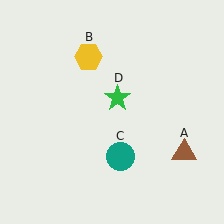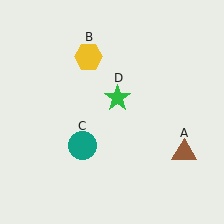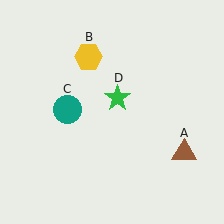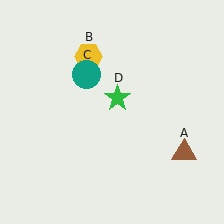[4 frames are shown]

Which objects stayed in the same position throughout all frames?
Brown triangle (object A) and yellow hexagon (object B) and green star (object D) remained stationary.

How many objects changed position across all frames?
1 object changed position: teal circle (object C).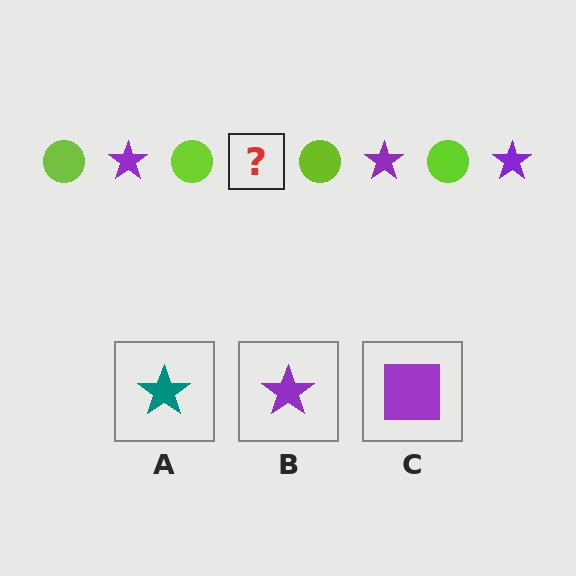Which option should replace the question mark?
Option B.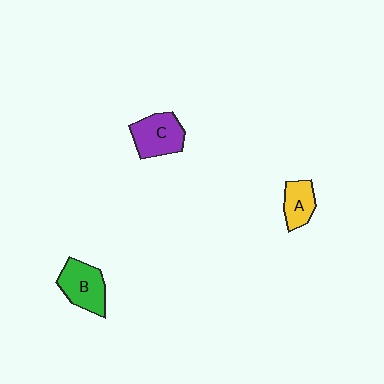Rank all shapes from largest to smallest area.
From largest to smallest: C (purple), B (green), A (yellow).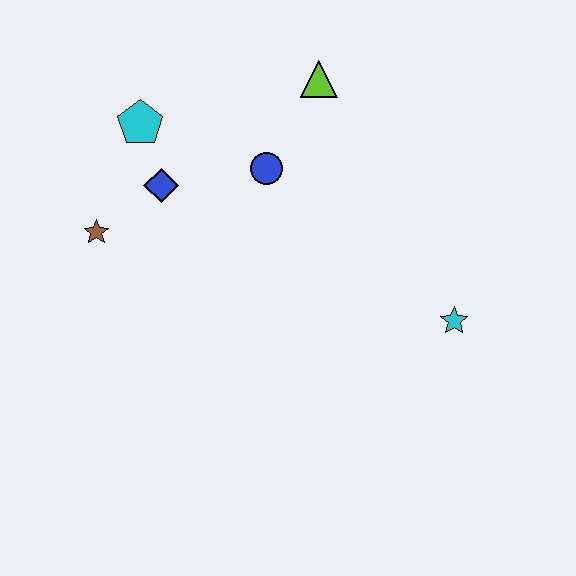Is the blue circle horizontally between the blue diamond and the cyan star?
Yes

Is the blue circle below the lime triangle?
Yes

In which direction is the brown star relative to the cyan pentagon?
The brown star is below the cyan pentagon.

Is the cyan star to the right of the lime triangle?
Yes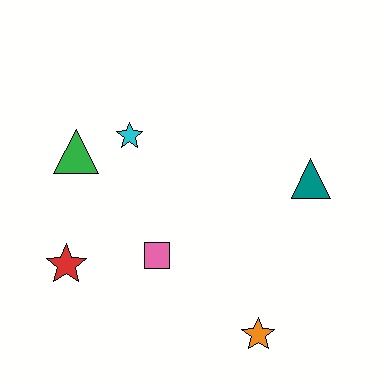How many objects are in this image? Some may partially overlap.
There are 6 objects.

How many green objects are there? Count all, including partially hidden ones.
There is 1 green object.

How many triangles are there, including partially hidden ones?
There are 2 triangles.